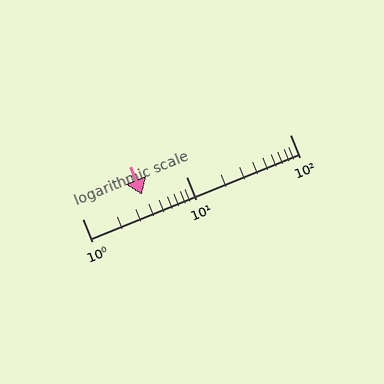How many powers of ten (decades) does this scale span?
The scale spans 2 decades, from 1 to 100.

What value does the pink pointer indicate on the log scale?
The pointer indicates approximately 3.8.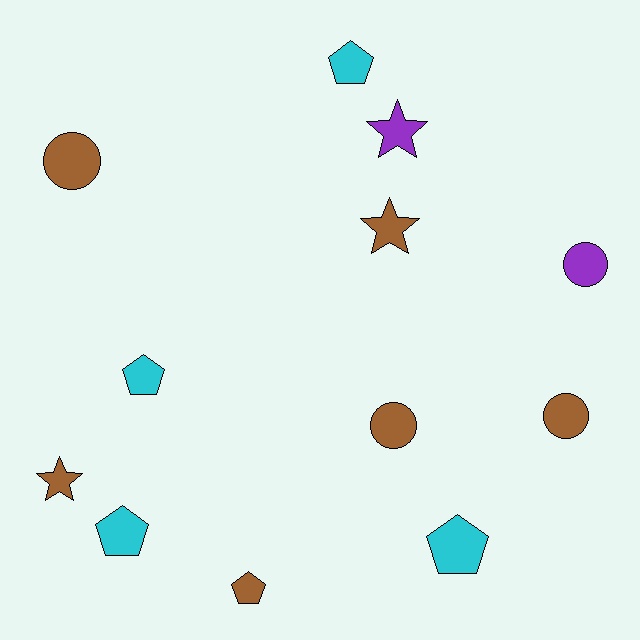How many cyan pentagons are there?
There are 4 cyan pentagons.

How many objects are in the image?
There are 12 objects.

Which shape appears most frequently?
Pentagon, with 5 objects.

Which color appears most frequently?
Brown, with 6 objects.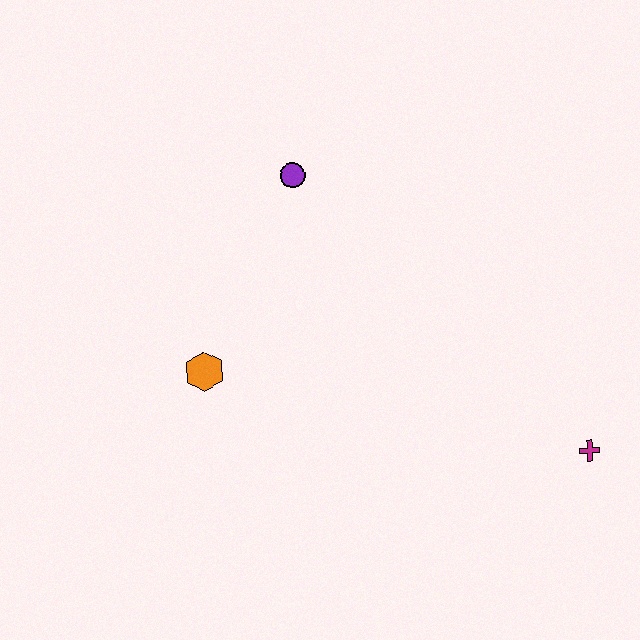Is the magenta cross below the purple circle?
Yes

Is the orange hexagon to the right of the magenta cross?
No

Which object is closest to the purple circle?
The orange hexagon is closest to the purple circle.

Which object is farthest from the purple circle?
The magenta cross is farthest from the purple circle.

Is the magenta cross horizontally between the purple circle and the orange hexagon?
No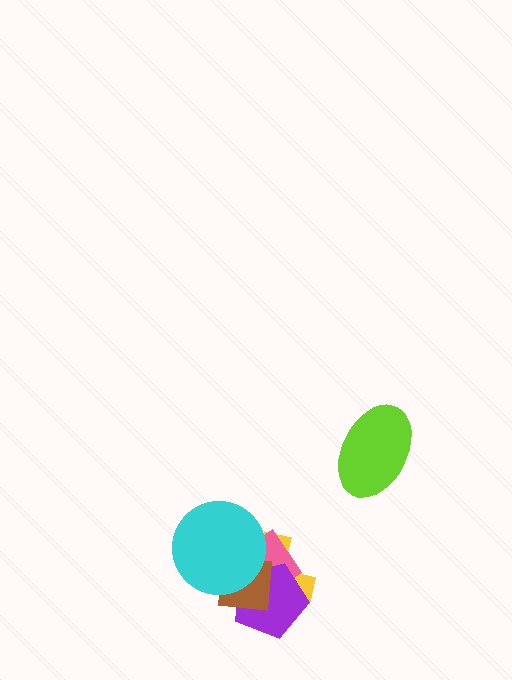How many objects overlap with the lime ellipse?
0 objects overlap with the lime ellipse.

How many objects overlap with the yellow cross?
4 objects overlap with the yellow cross.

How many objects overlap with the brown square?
4 objects overlap with the brown square.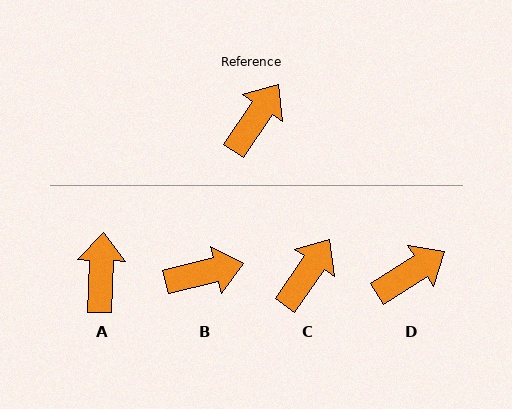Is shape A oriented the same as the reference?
No, it is off by about 32 degrees.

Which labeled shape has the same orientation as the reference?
C.